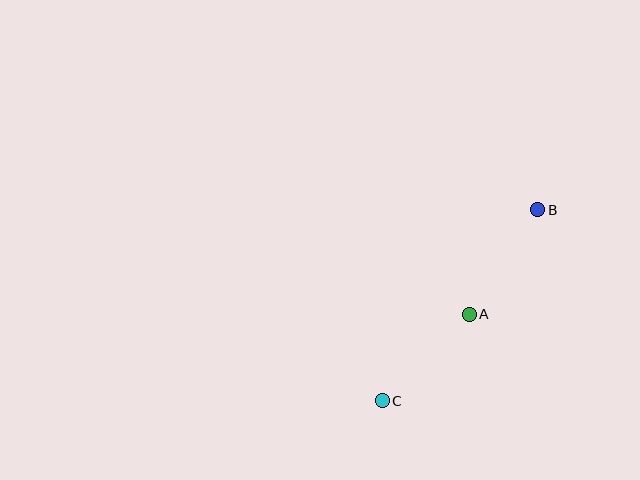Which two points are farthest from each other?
Points B and C are farthest from each other.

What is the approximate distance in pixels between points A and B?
The distance between A and B is approximately 125 pixels.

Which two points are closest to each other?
Points A and C are closest to each other.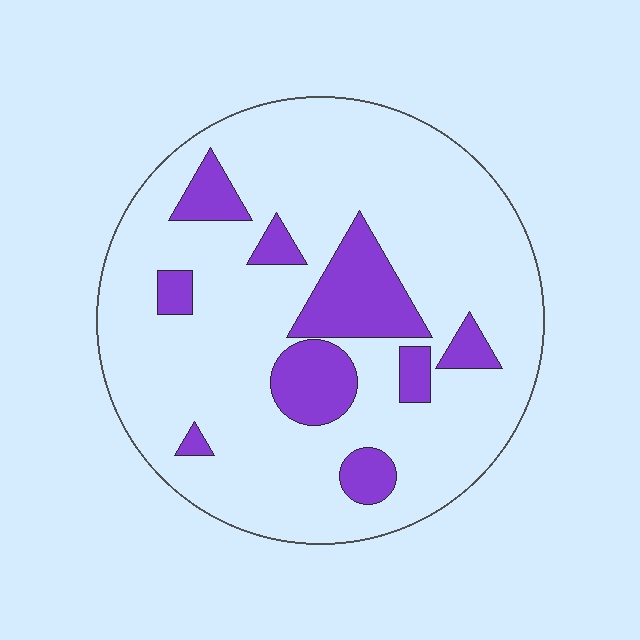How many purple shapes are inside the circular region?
9.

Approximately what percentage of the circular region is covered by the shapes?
Approximately 20%.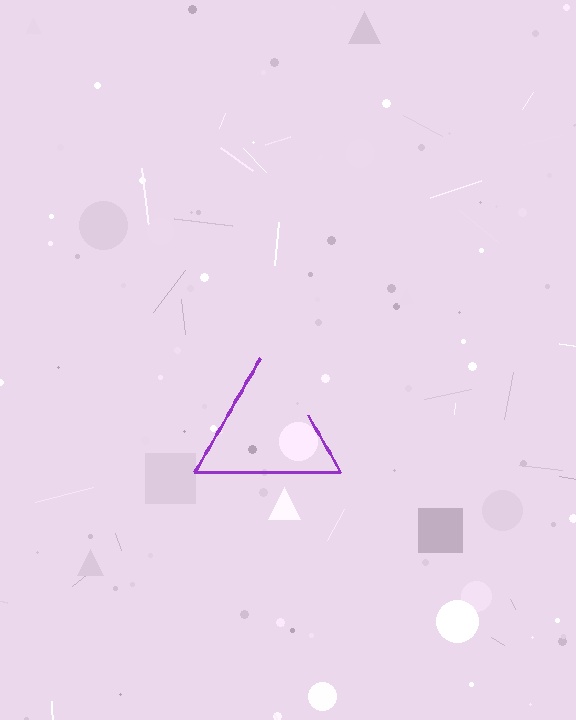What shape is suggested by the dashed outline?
The dashed outline suggests a triangle.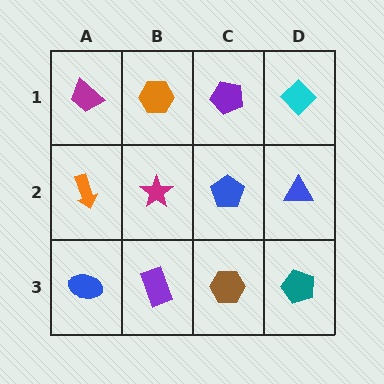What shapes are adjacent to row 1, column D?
A blue triangle (row 2, column D), a purple pentagon (row 1, column C).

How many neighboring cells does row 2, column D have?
3.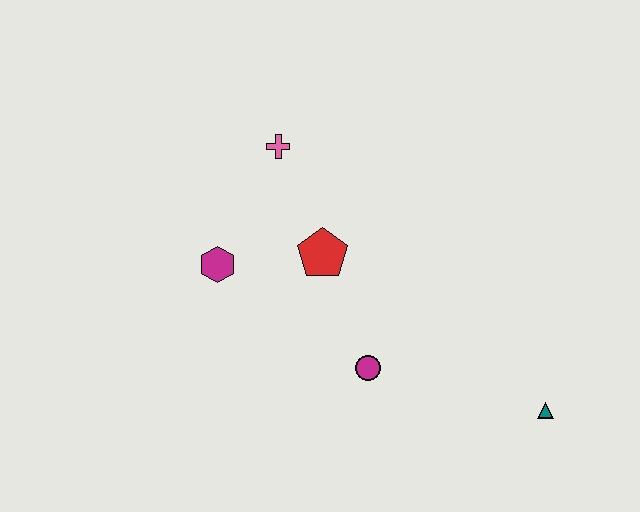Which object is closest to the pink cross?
The red pentagon is closest to the pink cross.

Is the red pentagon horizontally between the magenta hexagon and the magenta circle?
Yes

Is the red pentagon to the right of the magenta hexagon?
Yes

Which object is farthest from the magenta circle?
The pink cross is farthest from the magenta circle.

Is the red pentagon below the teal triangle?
No